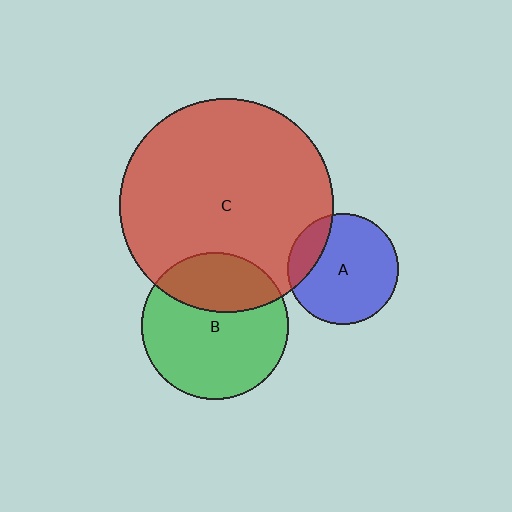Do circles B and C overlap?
Yes.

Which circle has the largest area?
Circle C (red).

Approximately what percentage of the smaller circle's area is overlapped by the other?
Approximately 30%.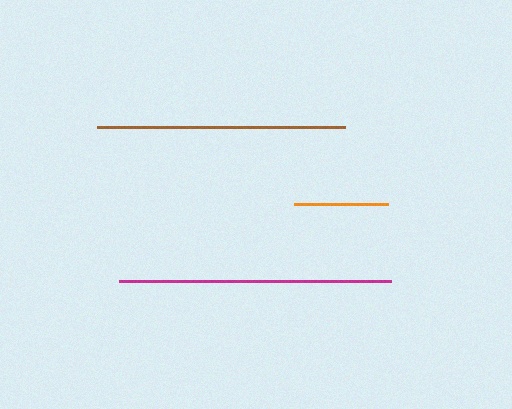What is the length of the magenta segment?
The magenta segment is approximately 271 pixels long.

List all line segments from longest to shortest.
From longest to shortest: magenta, brown, orange.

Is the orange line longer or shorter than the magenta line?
The magenta line is longer than the orange line.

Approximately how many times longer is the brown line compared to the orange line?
The brown line is approximately 2.6 times the length of the orange line.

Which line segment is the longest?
The magenta line is the longest at approximately 271 pixels.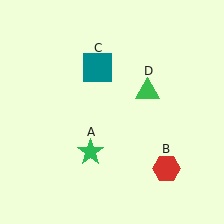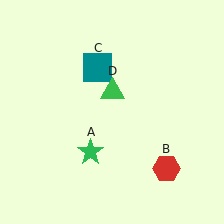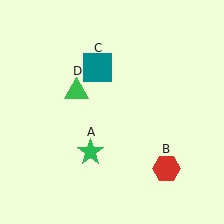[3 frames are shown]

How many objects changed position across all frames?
1 object changed position: green triangle (object D).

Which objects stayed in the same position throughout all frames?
Green star (object A) and red hexagon (object B) and teal square (object C) remained stationary.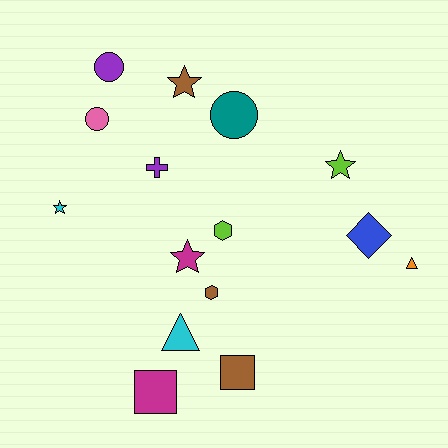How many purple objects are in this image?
There are 2 purple objects.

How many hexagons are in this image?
There are 2 hexagons.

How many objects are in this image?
There are 15 objects.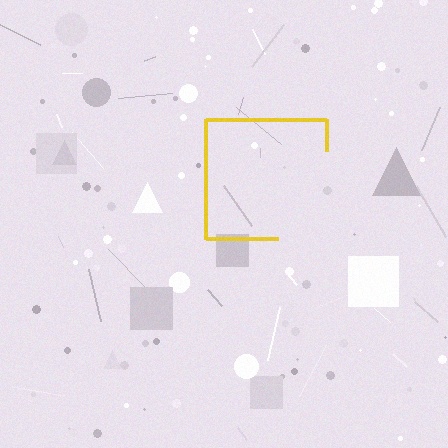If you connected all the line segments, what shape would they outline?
They would outline a square.